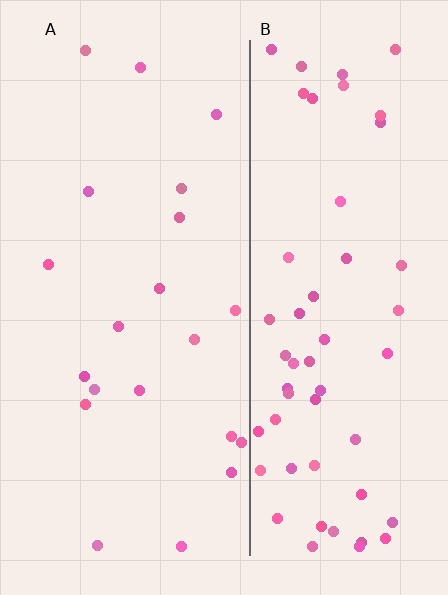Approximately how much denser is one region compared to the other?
Approximately 2.7× — region B over region A.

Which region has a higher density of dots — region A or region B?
B (the right).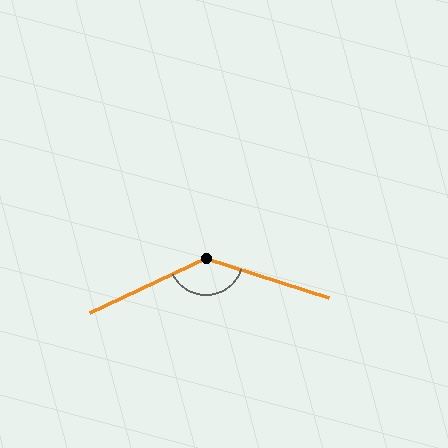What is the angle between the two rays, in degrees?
Approximately 137 degrees.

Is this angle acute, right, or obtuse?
It is obtuse.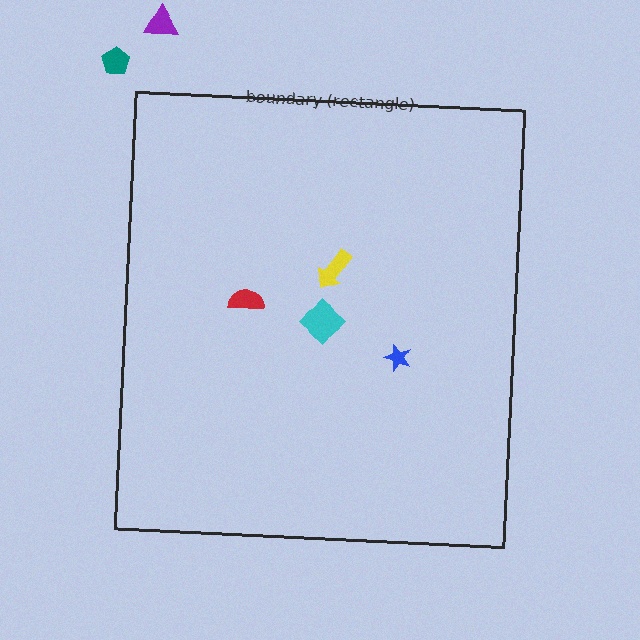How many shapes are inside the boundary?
4 inside, 2 outside.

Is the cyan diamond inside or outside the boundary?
Inside.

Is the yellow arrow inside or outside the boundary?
Inside.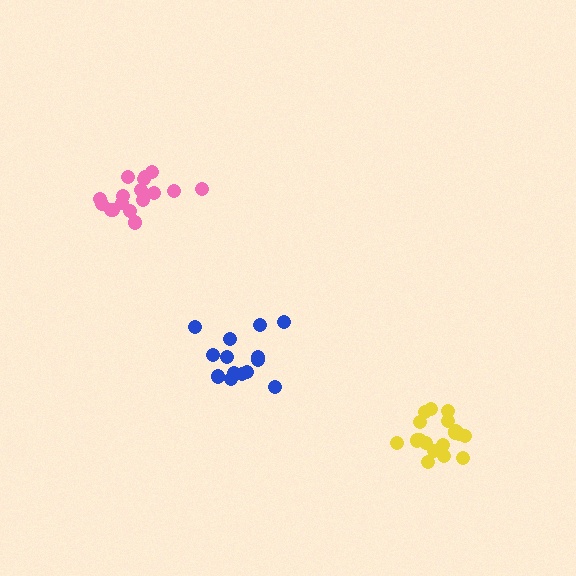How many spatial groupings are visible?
There are 3 spatial groupings.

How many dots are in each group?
Group 1: 14 dots, Group 2: 18 dots, Group 3: 17 dots (49 total).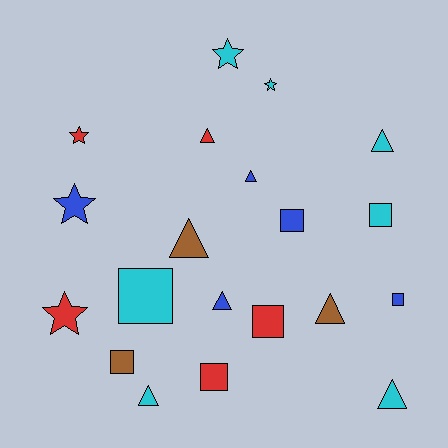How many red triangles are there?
There is 1 red triangle.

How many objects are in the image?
There are 20 objects.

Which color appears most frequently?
Cyan, with 7 objects.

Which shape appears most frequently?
Triangle, with 8 objects.